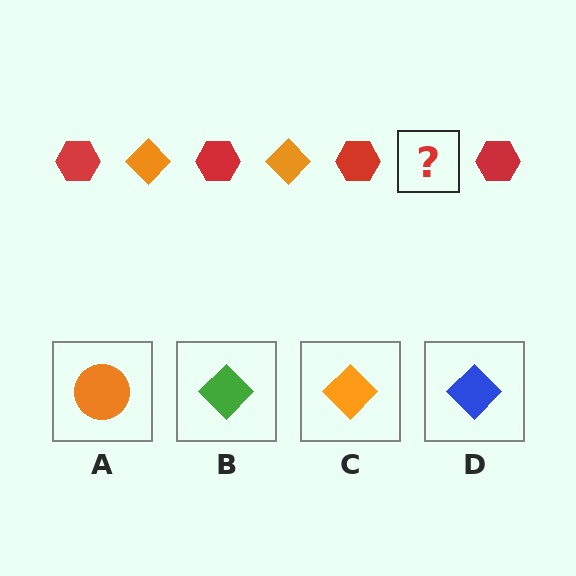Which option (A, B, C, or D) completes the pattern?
C.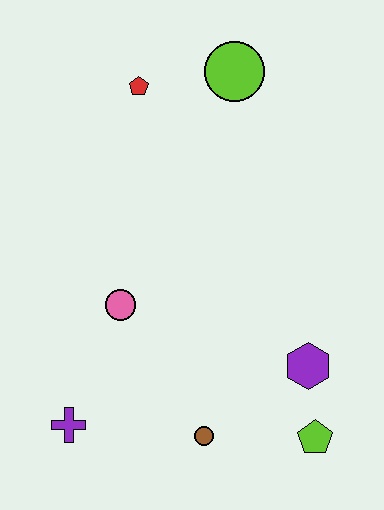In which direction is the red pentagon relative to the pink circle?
The red pentagon is above the pink circle.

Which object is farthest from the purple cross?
The lime circle is farthest from the purple cross.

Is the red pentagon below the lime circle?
Yes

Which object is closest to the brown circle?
The lime pentagon is closest to the brown circle.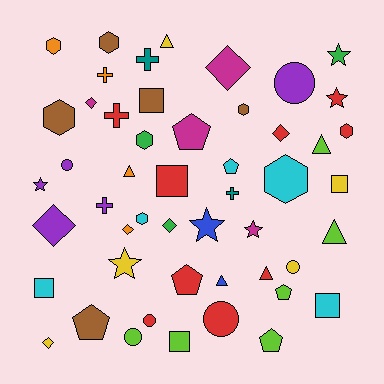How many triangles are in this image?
There are 6 triangles.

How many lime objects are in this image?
There are 6 lime objects.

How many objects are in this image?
There are 50 objects.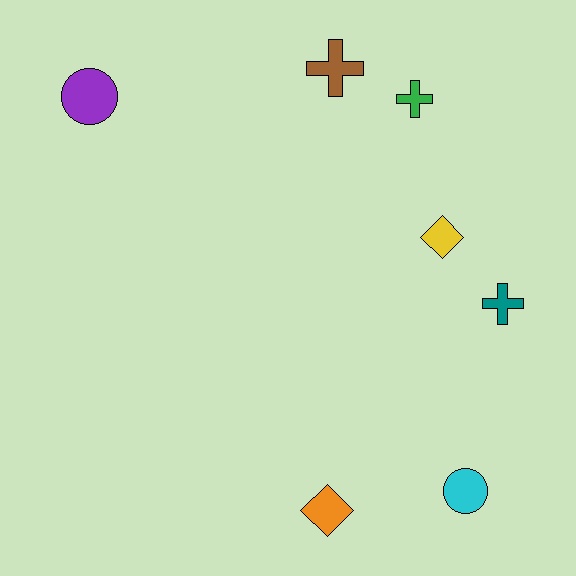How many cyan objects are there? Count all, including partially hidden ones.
There is 1 cyan object.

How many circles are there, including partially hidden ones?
There are 2 circles.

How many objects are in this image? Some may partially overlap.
There are 7 objects.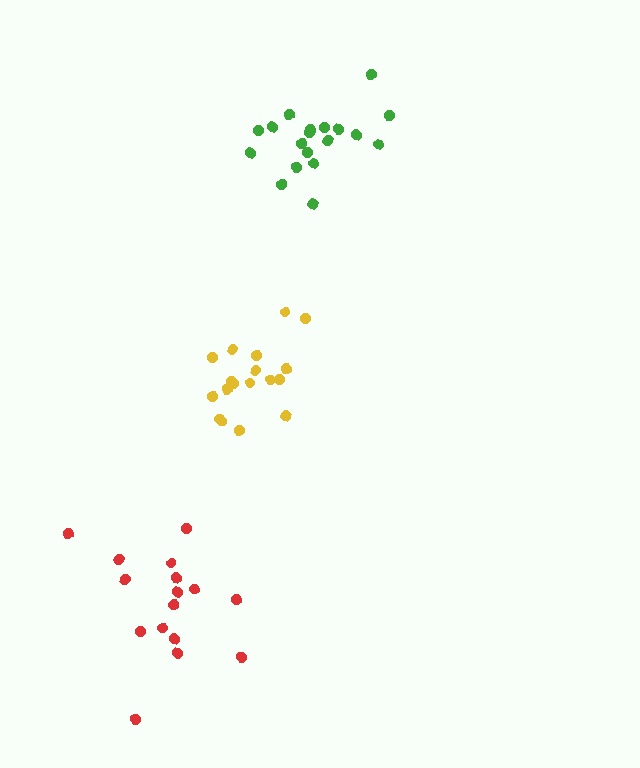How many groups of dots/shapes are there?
There are 3 groups.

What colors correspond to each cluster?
The clusters are colored: yellow, green, red.